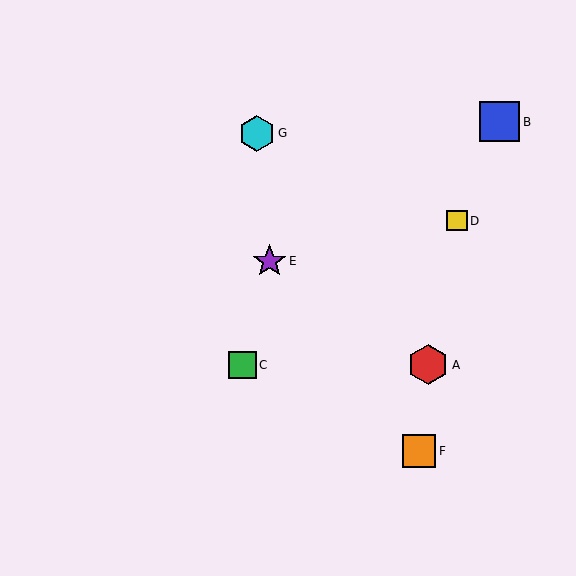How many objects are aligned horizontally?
2 objects (A, C) are aligned horizontally.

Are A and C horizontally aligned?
Yes, both are at y≈365.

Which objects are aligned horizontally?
Objects A, C are aligned horizontally.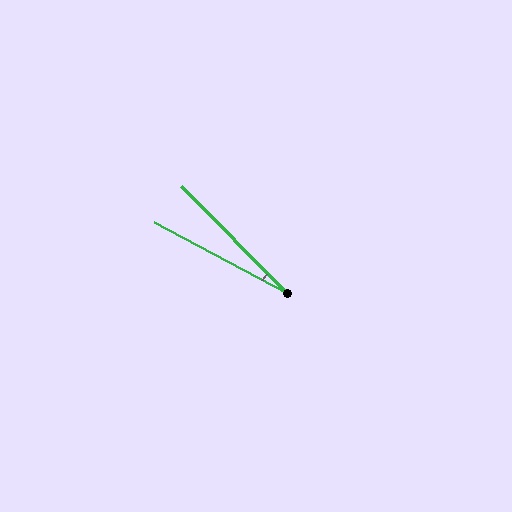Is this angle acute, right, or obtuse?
It is acute.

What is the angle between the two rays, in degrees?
Approximately 17 degrees.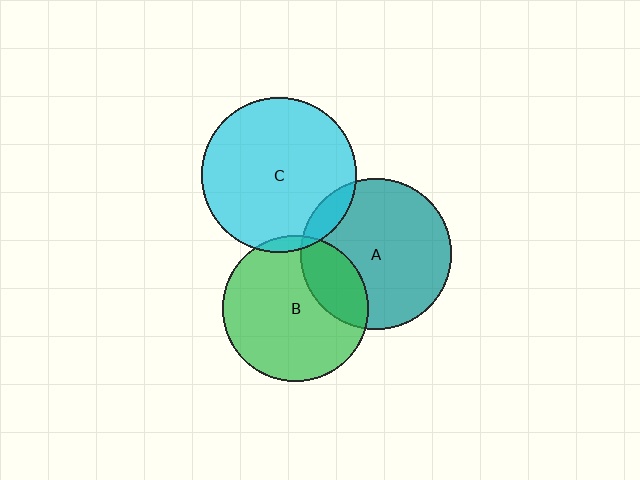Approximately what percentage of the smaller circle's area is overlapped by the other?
Approximately 5%.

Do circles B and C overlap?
Yes.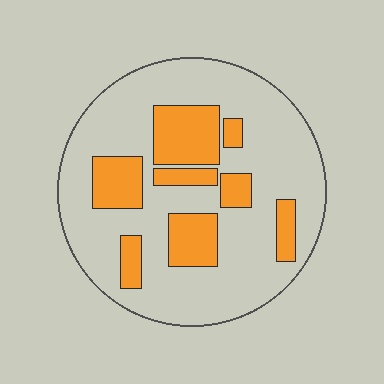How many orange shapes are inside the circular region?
8.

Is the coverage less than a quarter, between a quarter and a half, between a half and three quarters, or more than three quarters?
Between a quarter and a half.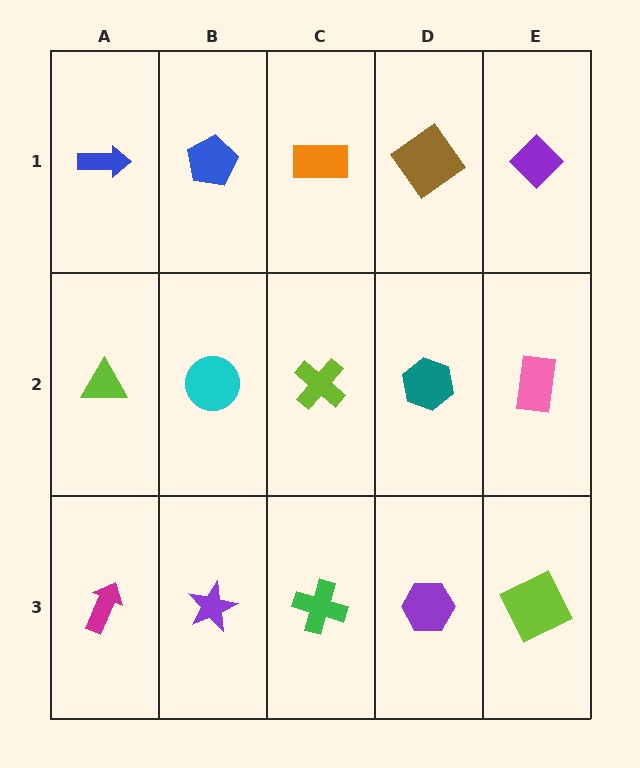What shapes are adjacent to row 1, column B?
A cyan circle (row 2, column B), a blue arrow (row 1, column A), an orange rectangle (row 1, column C).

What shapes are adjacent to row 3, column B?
A cyan circle (row 2, column B), a magenta arrow (row 3, column A), a green cross (row 3, column C).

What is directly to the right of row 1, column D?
A purple diamond.